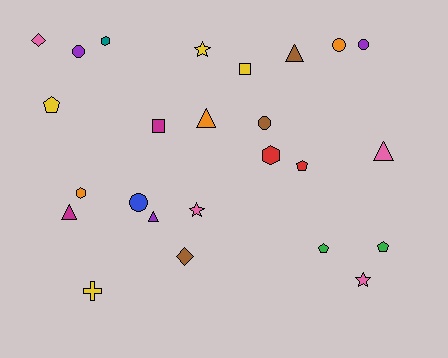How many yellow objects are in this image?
There are 4 yellow objects.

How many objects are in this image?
There are 25 objects.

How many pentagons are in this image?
There are 4 pentagons.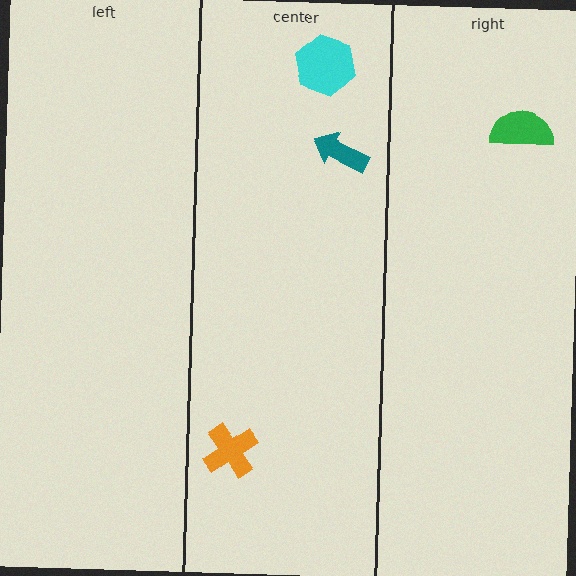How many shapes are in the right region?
1.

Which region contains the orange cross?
The center region.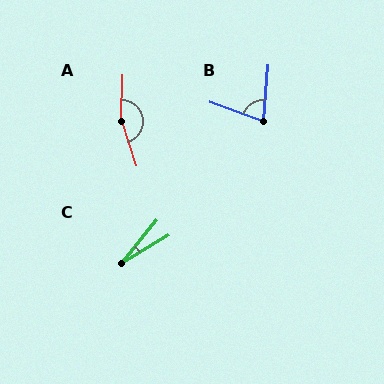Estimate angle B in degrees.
Approximately 75 degrees.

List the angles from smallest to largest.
C (20°), B (75°), A (160°).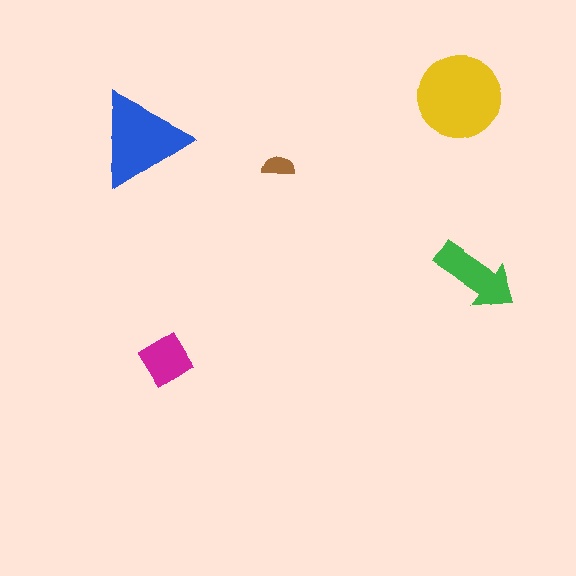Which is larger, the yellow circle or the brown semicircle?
The yellow circle.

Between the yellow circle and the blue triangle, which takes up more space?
The yellow circle.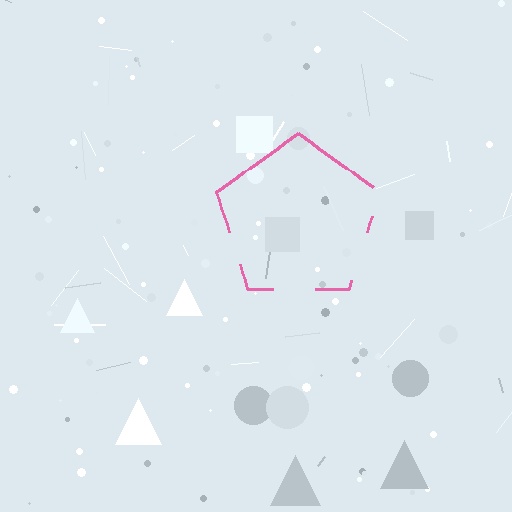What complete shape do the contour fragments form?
The contour fragments form a pentagon.